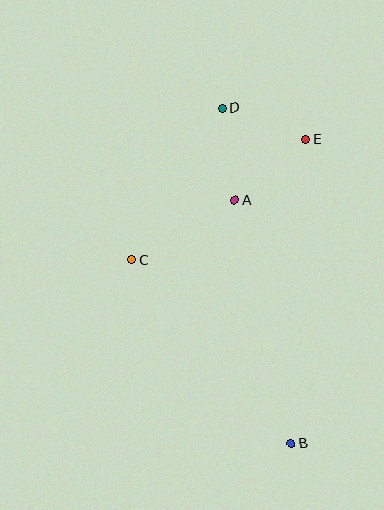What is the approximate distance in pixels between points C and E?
The distance between C and E is approximately 211 pixels.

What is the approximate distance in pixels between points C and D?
The distance between C and D is approximately 177 pixels.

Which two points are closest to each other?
Points D and E are closest to each other.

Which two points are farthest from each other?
Points B and D are farthest from each other.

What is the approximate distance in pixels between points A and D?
The distance between A and D is approximately 93 pixels.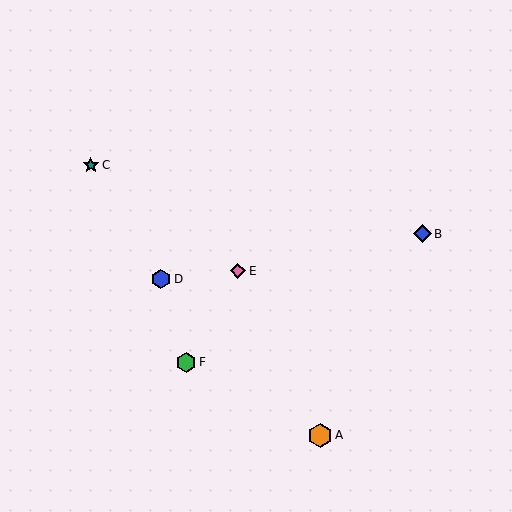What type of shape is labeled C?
Shape C is a teal star.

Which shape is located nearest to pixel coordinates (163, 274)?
The blue hexagon (labeled D) at (161, 279) is nearest to that location.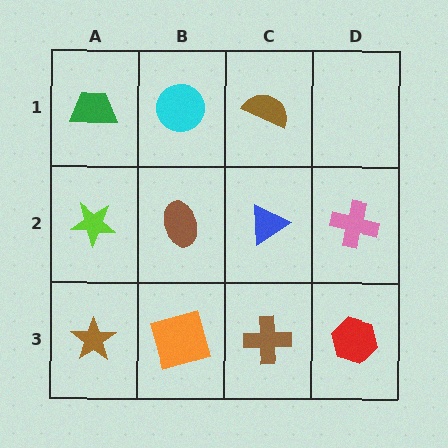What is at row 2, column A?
A lime star.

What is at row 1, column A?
A green trapezoid.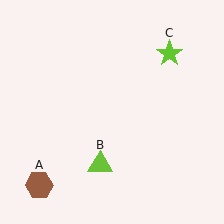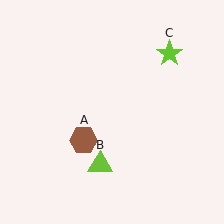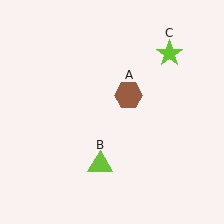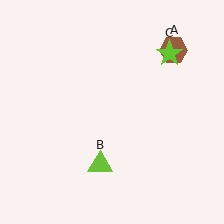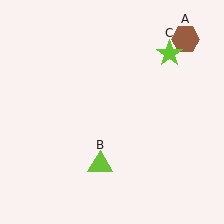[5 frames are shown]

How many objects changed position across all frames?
1 object changed position: brown hexagon (object A).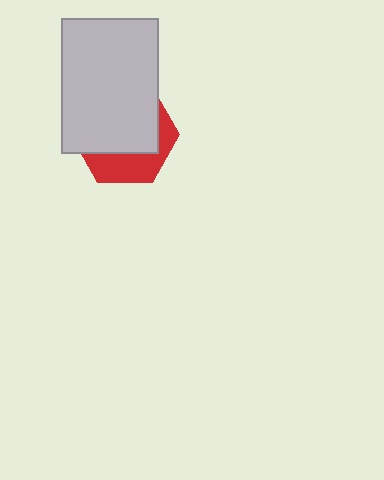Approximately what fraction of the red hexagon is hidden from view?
Roughly 65% of the red hexagon is hidden behind the light gray rectangle.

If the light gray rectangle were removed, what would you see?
You would see the complete red hexagon.